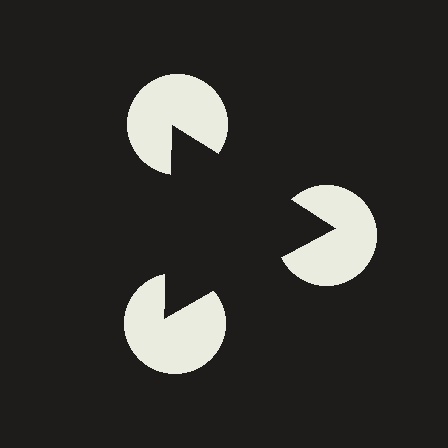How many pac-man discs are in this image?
There are 3 — one at each vertex of the illusory triangle.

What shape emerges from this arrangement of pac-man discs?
An illusory triangle — its edges are inferred from the aligned wedge cuts in the pac-man discs, not physically drawn.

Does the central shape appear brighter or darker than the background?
It typically appears slightly darker than the background, even though no actual brightness change is drawn.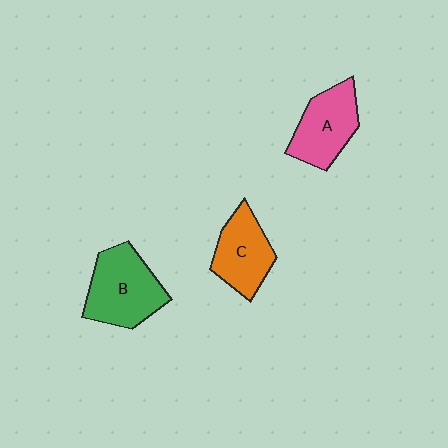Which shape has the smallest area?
Shape C (orange).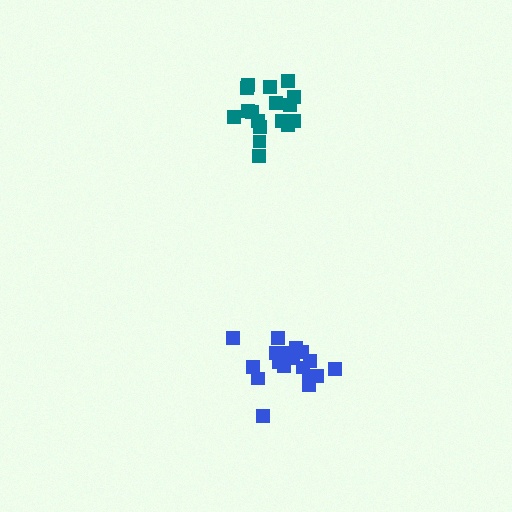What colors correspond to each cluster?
The clusters are colored: blue, teal.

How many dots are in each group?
Group 1: 18 dots, Group 2: 18 dots (36 total).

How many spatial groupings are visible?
There are 2 spatial groupings.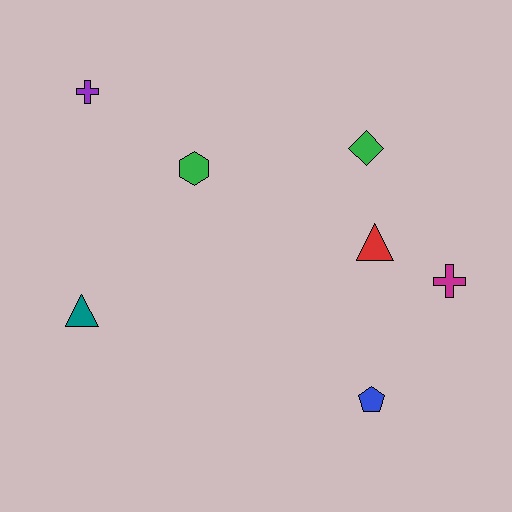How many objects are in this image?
There are 7 objects.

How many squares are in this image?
There are no squares.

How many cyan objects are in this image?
There are no cyan objects.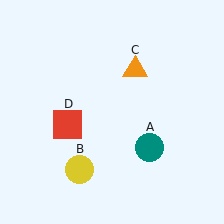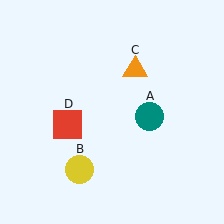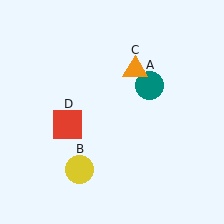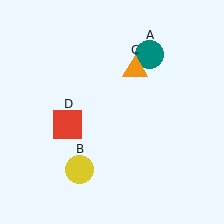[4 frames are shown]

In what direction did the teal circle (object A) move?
The teal circle (object A) moved up.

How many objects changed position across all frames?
1 object changed position: teal circle (object A).